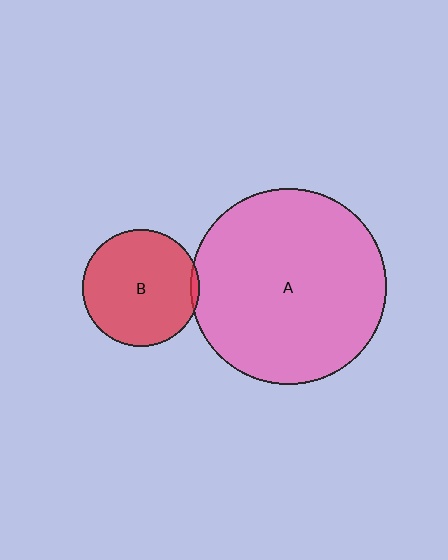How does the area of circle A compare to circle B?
Approximately 2.8 times.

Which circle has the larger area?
Circle A (pink).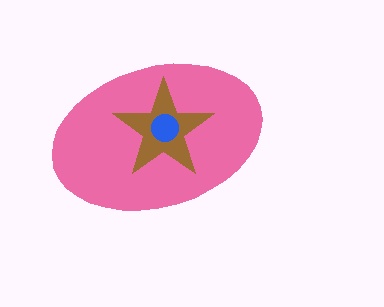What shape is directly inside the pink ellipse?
The brown star.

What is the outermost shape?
The pink ellipse.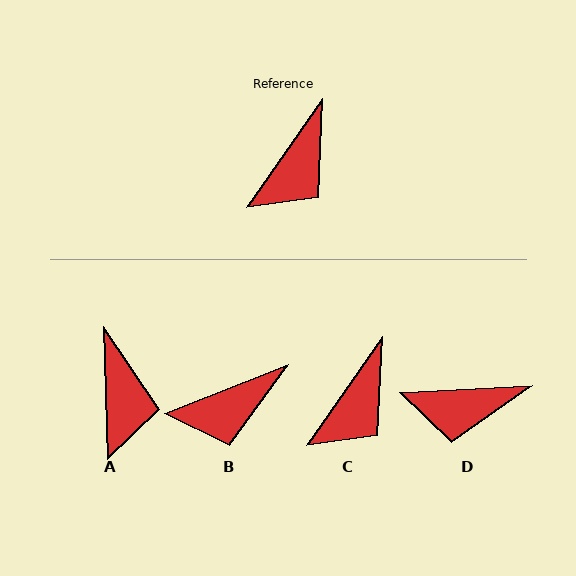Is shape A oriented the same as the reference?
No, it is off by about 36 degrees.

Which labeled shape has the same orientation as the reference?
C.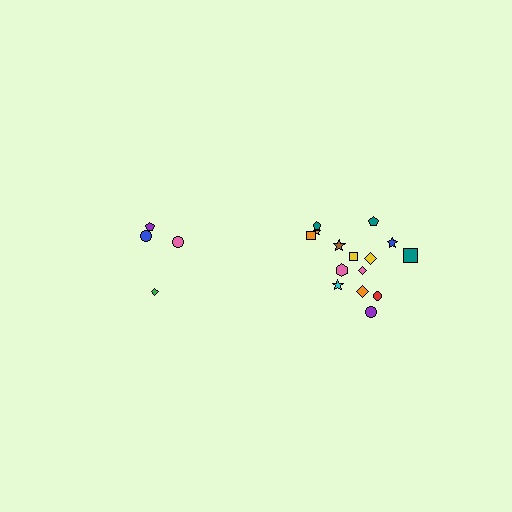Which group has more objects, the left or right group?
The right group.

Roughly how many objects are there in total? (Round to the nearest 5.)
Roughly 20 objects in total.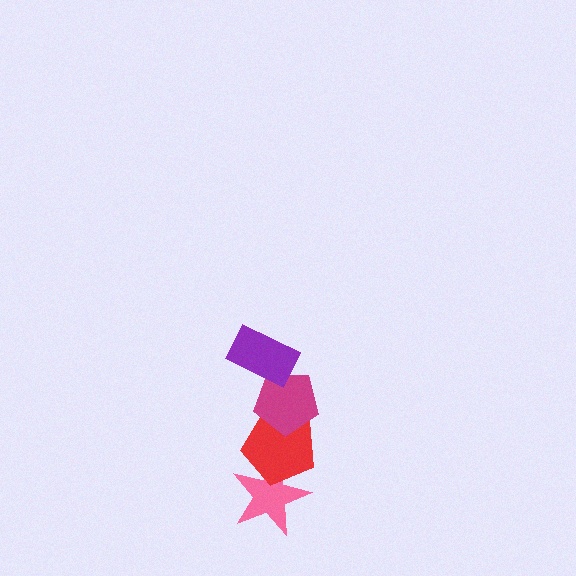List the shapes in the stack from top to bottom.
From top to bottom: the purple rectangle, the magenta pentagon, the red pentagon, the pink star.